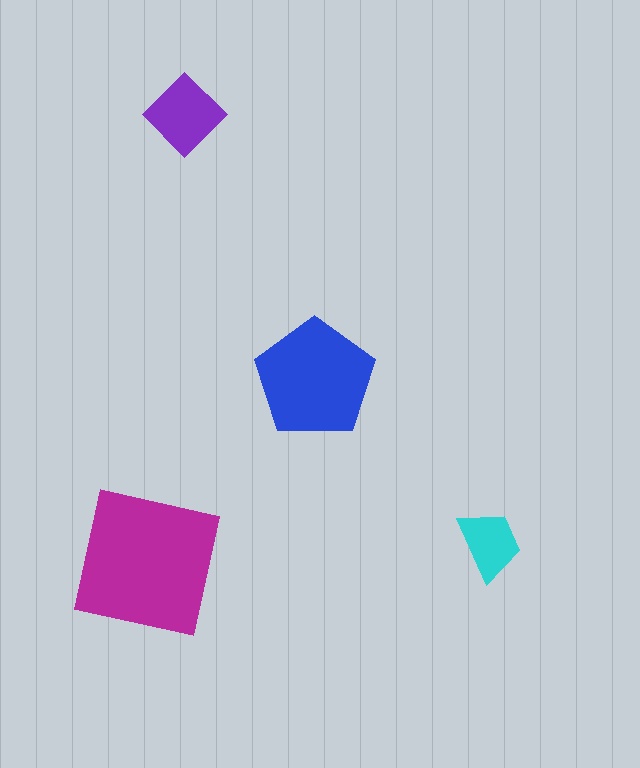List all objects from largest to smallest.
The magenta square, the blue pentagon, the purple diamond, the cyan trapezoid.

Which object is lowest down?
The magenta square is bottommost.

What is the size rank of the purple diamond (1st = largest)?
3rd.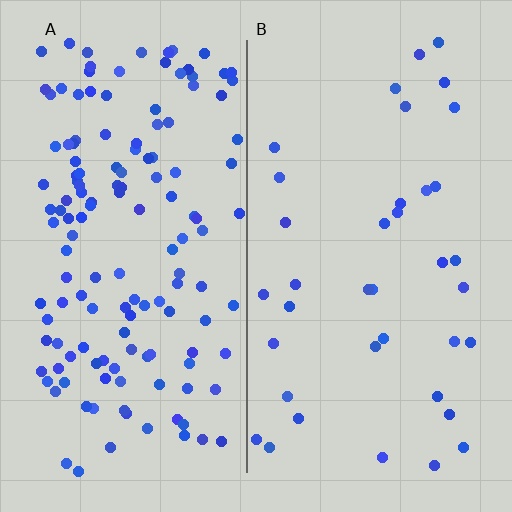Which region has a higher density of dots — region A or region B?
A (the left).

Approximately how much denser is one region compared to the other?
Approximately 3.9× — region A over region B.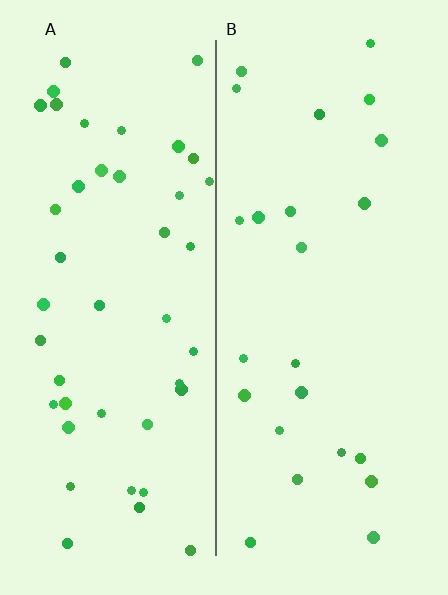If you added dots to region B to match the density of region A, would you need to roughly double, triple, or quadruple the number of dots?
Approximately double.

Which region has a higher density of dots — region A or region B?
A (the left).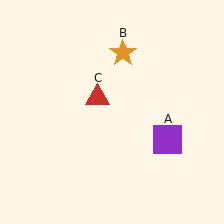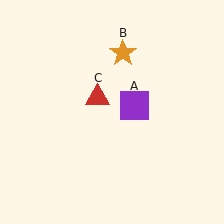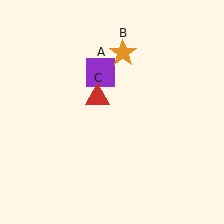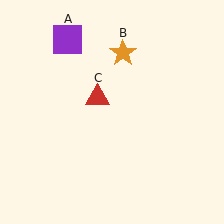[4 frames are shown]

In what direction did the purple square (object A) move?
The purple square (object A) moved up and to the left.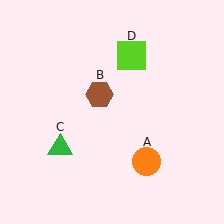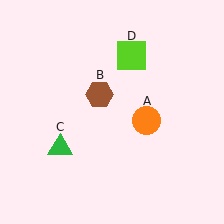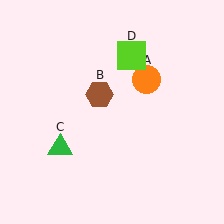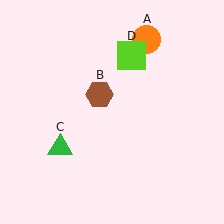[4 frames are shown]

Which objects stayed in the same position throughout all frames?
Brown hexagon (object B) and green triangle (object C) and lime square (object D) remained stationary.